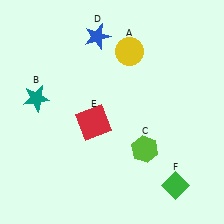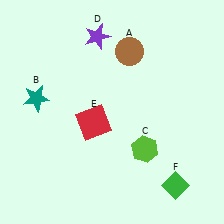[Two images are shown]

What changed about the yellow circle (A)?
In Image 1, A is yellow. In Image 2, it changed to brown.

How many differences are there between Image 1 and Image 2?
There are 2 differences between the two images.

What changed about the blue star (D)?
In Image 1, D is blue. In Image 2, it changed to purple.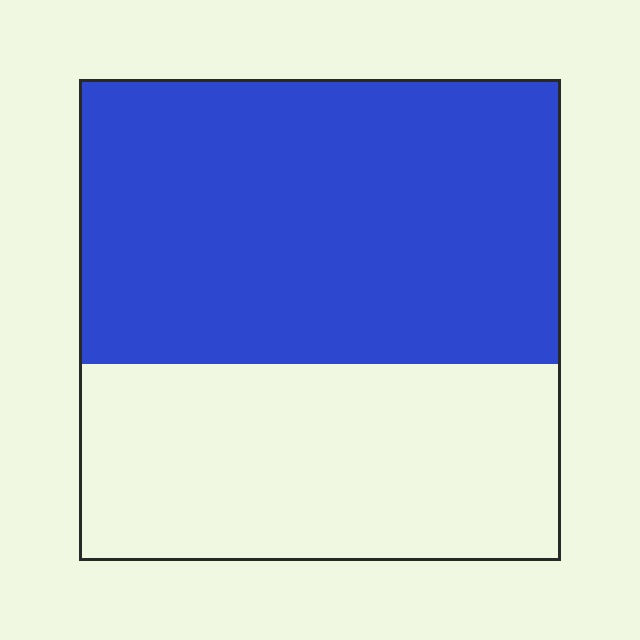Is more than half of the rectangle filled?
Yes.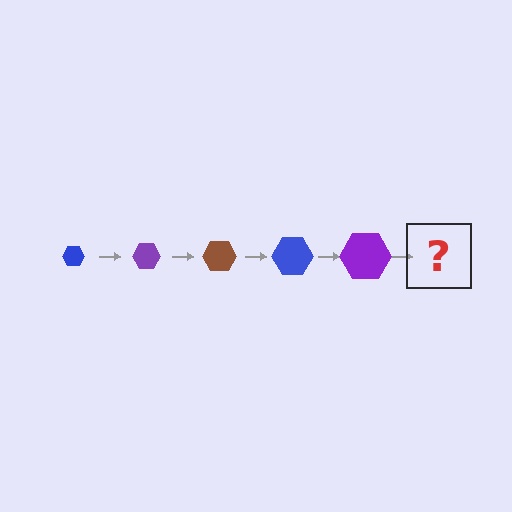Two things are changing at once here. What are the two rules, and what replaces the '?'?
The two rules are that the hexagon grows larger each step and the color cycles through blue, purple, and brown. The '?' should be a brown hexagon, larger than the previous one.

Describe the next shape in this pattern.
It should be a brown hexagon, larger than the previous one.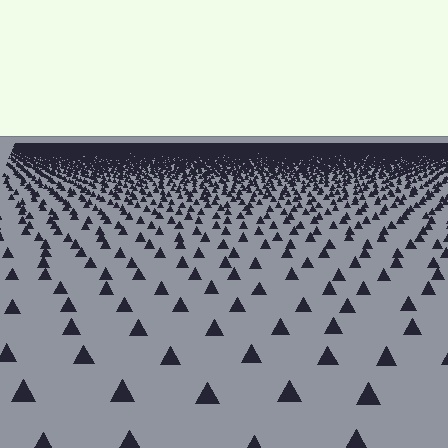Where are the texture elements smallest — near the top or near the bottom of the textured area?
Near the top.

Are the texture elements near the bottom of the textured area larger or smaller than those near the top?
Larger. Near the bottom, elements are closer to the viewer and appear at a bigger on-screen size.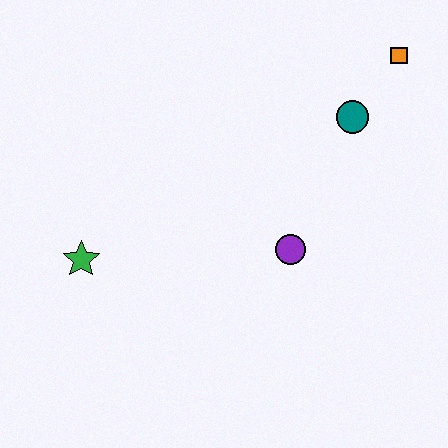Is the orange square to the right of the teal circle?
Yes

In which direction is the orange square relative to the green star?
The orange square is to the right of the green star.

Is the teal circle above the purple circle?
Yes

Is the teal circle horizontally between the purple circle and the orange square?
Yes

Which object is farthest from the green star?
The orange square is farthest from the green star.